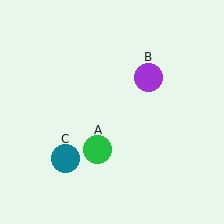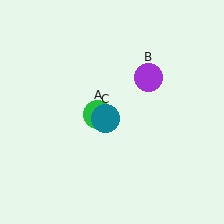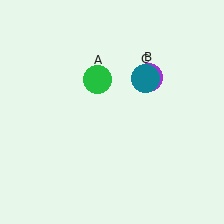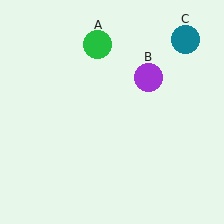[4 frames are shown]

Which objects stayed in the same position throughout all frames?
Purple circle (object B) remained stationary.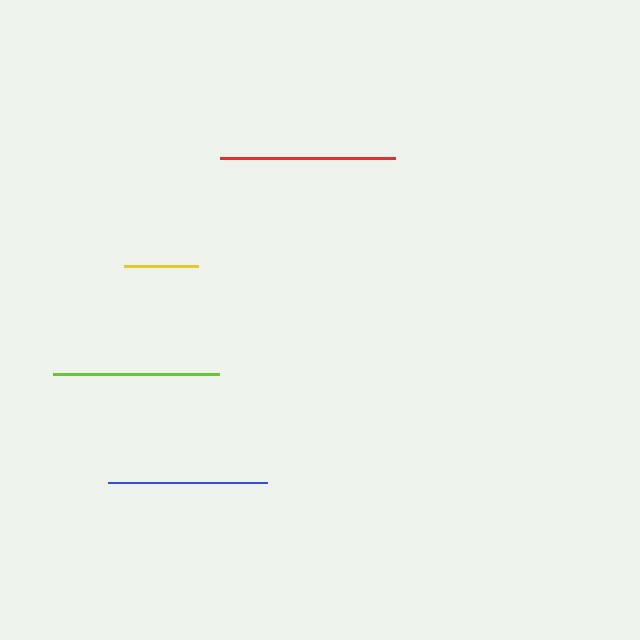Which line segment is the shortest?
The yellow line is the shortest at approximately 74 pixels.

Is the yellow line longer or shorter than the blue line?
The blue line is longer than the yellow line.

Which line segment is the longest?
The red line is the longest at approximately 175 pixels.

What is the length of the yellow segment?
The yellow segment is approximately 74 pixels long.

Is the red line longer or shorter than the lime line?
The red line is longer than the lime line.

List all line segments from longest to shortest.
From longest to shortest: red, lime, blue, yellow.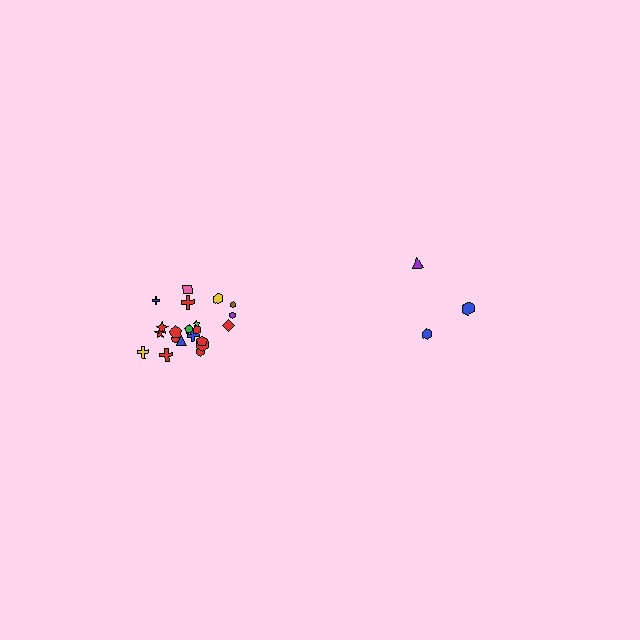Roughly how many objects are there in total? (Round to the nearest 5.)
Roughly 25 objects in total.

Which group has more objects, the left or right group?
The left group.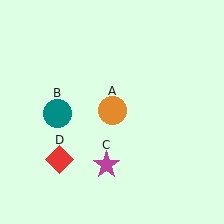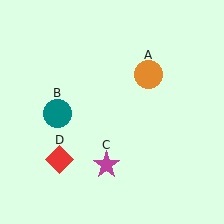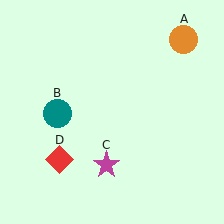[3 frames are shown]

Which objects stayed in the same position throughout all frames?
Teal circle (object B) and magenta star (object C) and red diamond (object D) remained stationary.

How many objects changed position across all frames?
1 object changed position: orange circle (object A).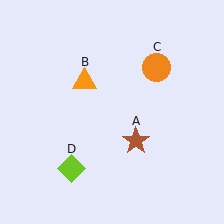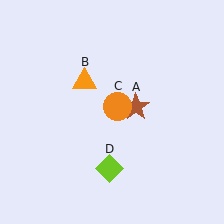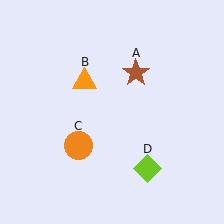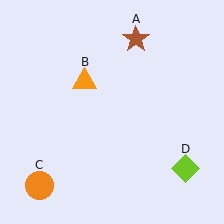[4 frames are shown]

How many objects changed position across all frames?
3 objects changed position: brown star (object A), orange circle (object C), lime diamond (object D).